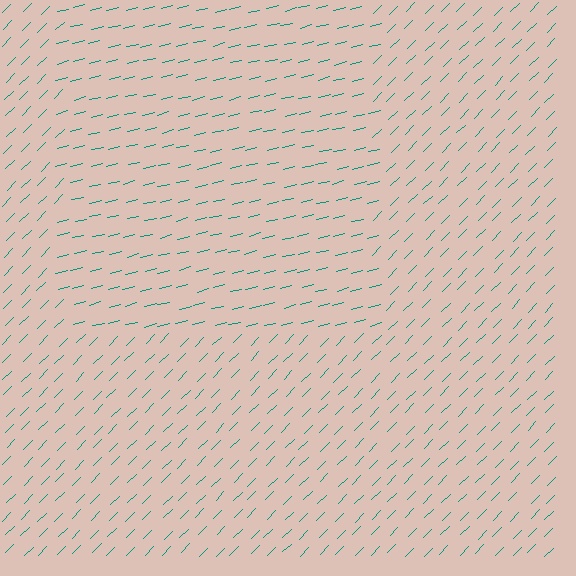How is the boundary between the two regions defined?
The boundary is defined purely by a change in line orientation (approximately 31 degrees difference). All lines are the same color and thickness.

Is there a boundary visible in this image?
Yes, there is a texture boundary formed by a change in line orientation.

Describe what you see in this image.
The image is filled with small teal line segments. A rectangle region in the image has lines oriented differently from the surrounding lines, creating a visible texture boundary.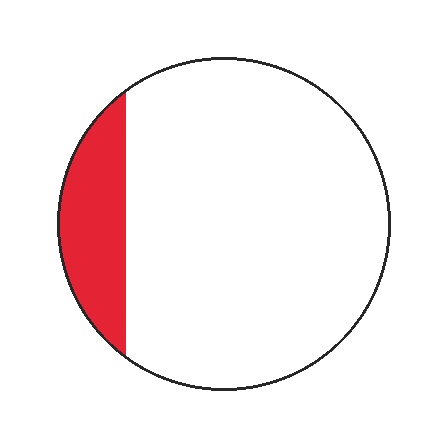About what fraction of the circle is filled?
About one sixth (1/6).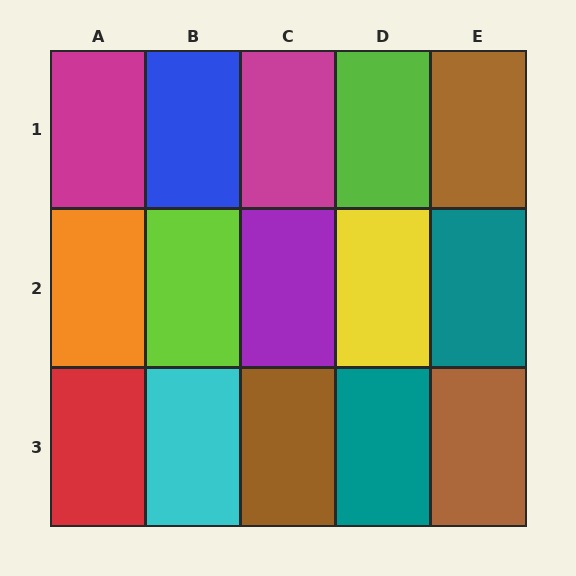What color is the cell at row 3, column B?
Cyan.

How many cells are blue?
1 cell is blue.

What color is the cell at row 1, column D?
Lime.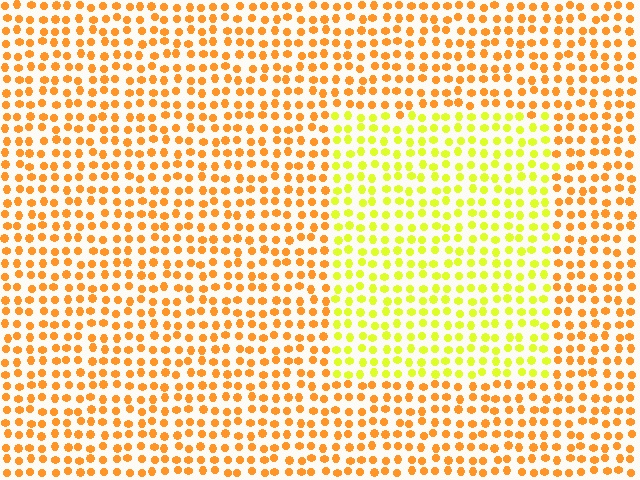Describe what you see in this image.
The image is filled with small orange elements in a uniform arrangement. A rectangle-shaped region is visible where the elements are tinted to a slightly different hue, forming a subtle color boundary.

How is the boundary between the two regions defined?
The boundary is defined purely by a slight shift in hue (about 38 degrees). Spacing, size, and orientation are identical on both sides.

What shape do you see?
I see a rectangle.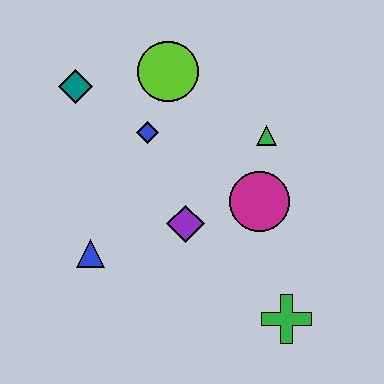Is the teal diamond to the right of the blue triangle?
No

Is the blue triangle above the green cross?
Yes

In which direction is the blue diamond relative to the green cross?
The blue diamond is above the green cross.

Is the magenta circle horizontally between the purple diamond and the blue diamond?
No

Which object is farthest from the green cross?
The teal diamond is farthest from the green cross.